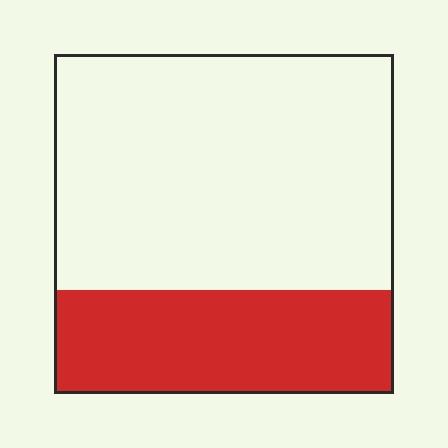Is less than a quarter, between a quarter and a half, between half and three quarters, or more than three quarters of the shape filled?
Between a quarter and a half.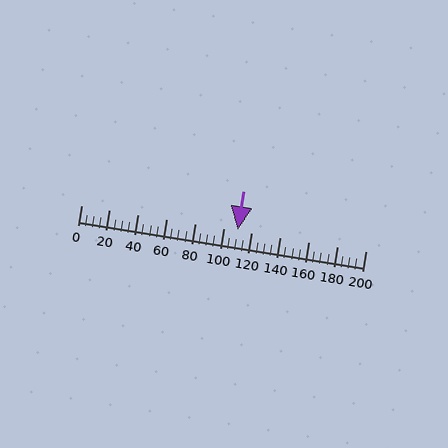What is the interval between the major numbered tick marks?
The major tick marks are spaced 20 units apart.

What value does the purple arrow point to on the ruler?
The purple arrow points to approximately 110.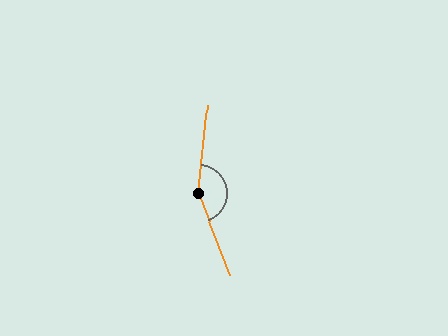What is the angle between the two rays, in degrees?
Approximately 152 degrees.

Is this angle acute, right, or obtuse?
It is obtuse.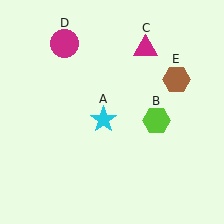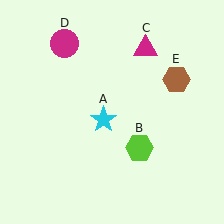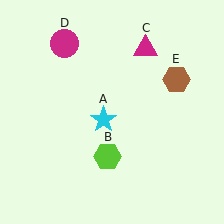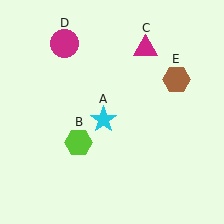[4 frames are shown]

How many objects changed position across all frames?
1 object changed position: lime hexagon (object B).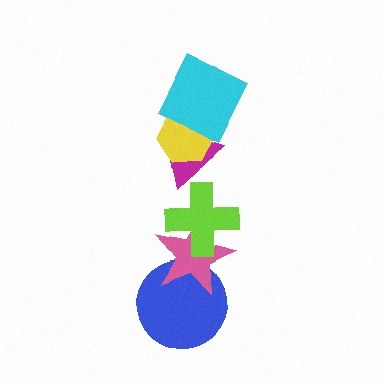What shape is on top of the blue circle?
The pink star is on top of the blue circle.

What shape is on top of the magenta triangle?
The yellow hexagon is on top of the magenta triangle.